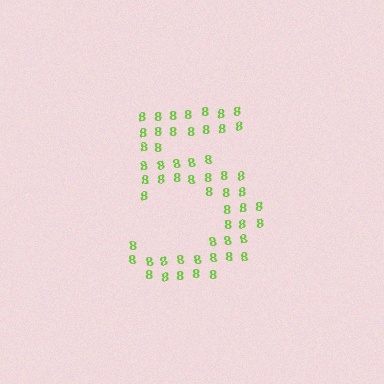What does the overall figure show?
The overall figure shows the digit 5.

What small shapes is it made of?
It is made of small digit 8's.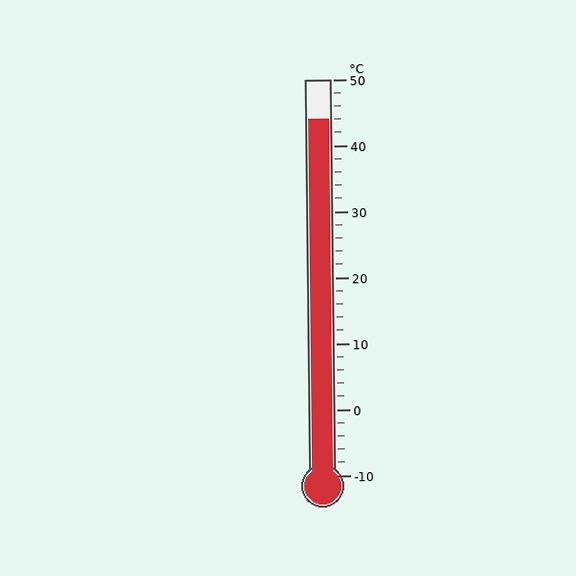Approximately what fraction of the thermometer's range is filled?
The thermometer is filled to approximately 90% of its range.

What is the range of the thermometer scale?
The thermometer scale ranges from -10°C to 50°C.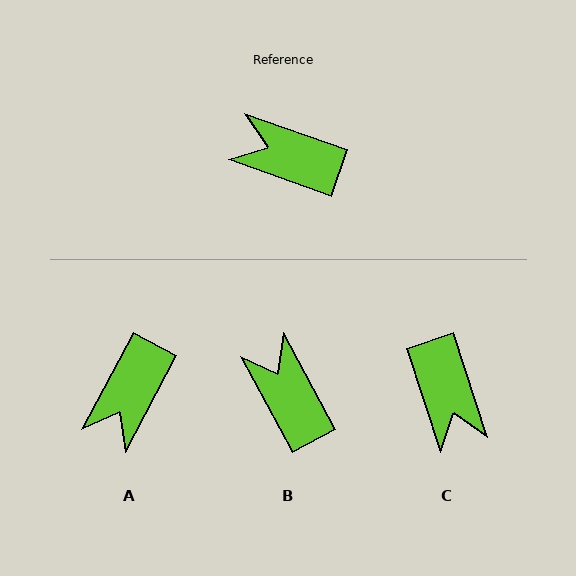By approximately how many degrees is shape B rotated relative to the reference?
Approximately 42 degrees clockwise.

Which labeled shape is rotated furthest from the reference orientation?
C, about 127 degrees away.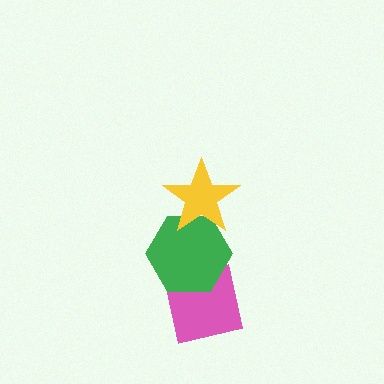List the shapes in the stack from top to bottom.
From top to bottom: the yellow star, the green hexagon, the pink square.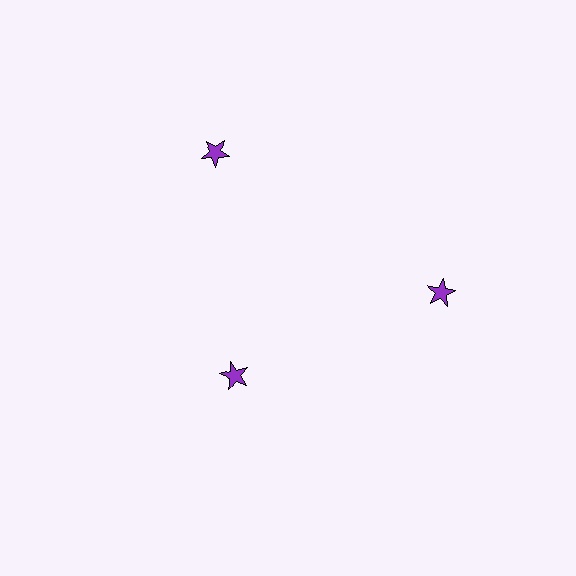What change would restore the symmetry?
The symmetry would be restored by moving it outward, back onto the ring so that all 3 stars sit at equal angles and equal distance from the center.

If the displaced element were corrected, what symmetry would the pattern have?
It would have 3-fold rotational symmetry — the pattern would map onto itself every 120 degrees.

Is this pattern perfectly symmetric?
No. The 3 purple stars are arranged in a ring, but one element near the 7 o'clock position is pulled inward toward the center, breaking the 3-fold rotational symmetry.